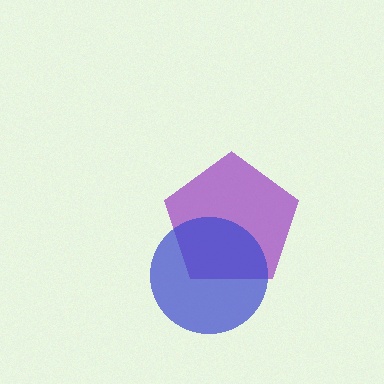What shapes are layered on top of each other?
The layered shapes are: a purple pentagon, a blue circle.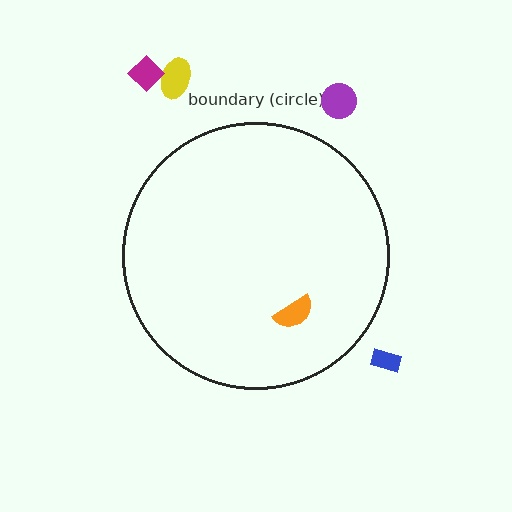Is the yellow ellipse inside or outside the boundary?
Outside.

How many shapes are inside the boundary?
1 inside, 4 outside.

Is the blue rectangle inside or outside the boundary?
Outside.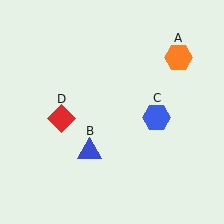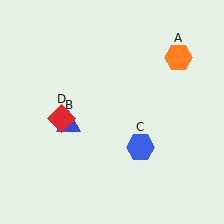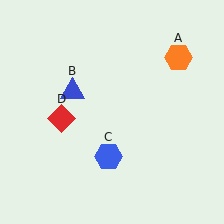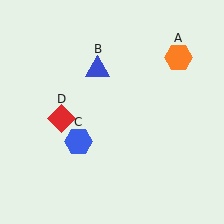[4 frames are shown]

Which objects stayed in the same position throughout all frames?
Orange hexagon (object A) and red diamond (object D) remained stationary.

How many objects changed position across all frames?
2 objects changed position: blue triangle (object B), blue hexagon (object C).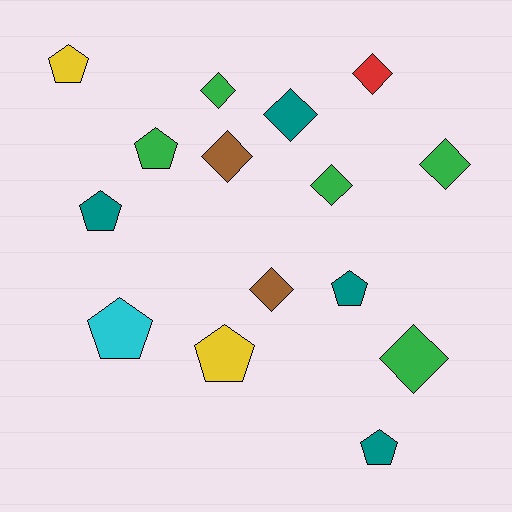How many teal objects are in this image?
There are 4 teal objects.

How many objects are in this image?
There are 15 objects.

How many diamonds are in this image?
There are 8 diamonds.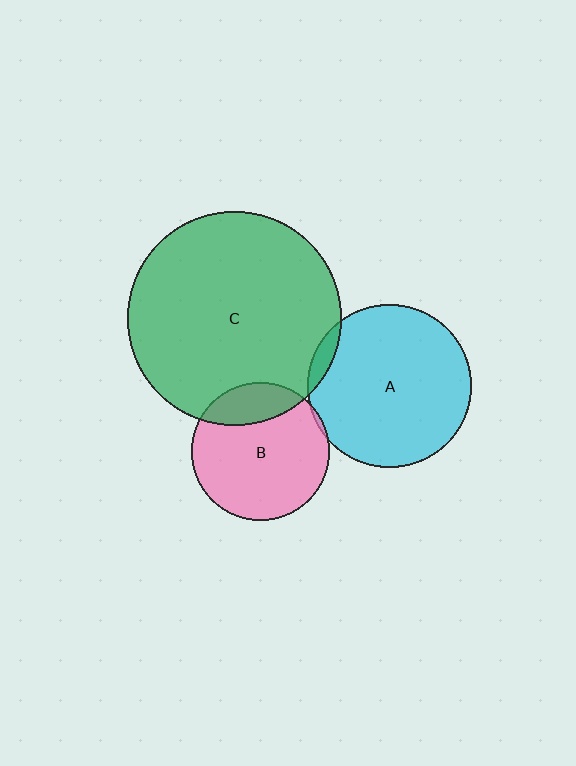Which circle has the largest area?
Circle C (green).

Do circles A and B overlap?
Yes.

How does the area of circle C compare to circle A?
Approximately 1.7 times.